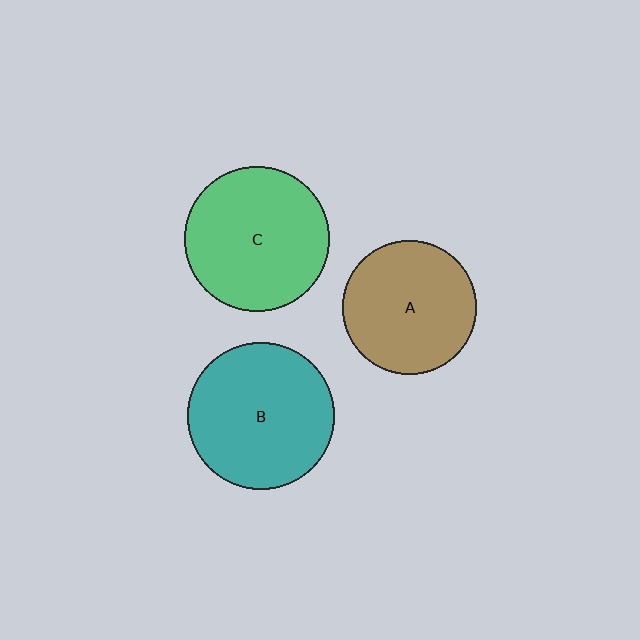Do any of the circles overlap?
No, none of the circles overlap.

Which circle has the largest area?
Circle B (teal).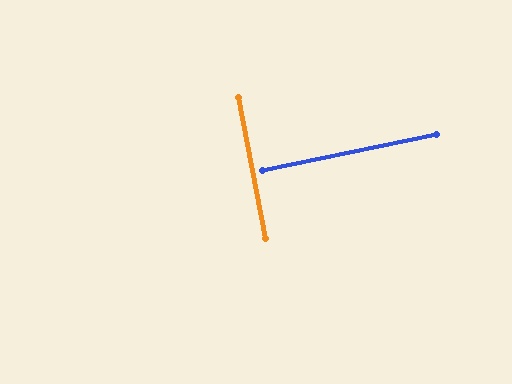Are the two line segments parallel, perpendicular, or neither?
Perpendicular — they meet at approximately 89°.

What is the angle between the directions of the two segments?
Approximately 89 degrees.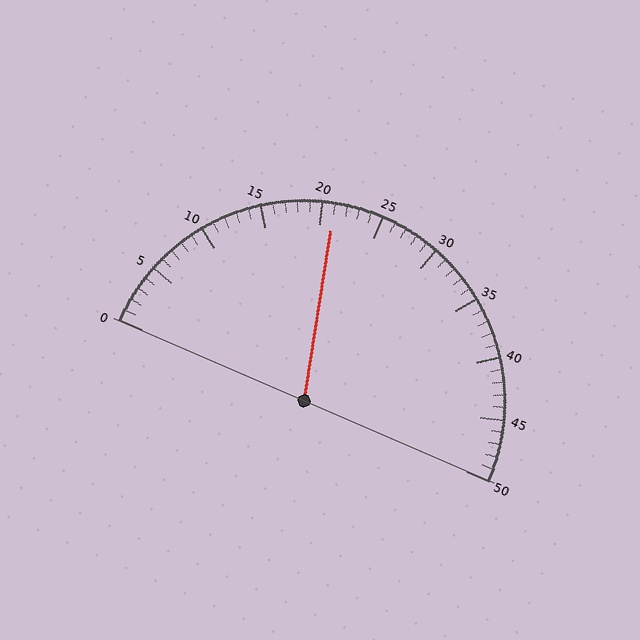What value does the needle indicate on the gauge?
The needle indicates approximately 21.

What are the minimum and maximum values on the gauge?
The gauge ranges from 0 to 50.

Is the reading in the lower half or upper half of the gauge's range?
The reading is in the lower half of the range (0 to 50).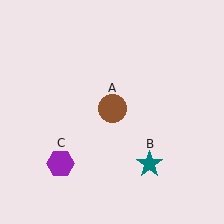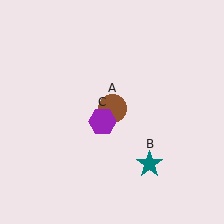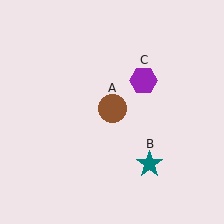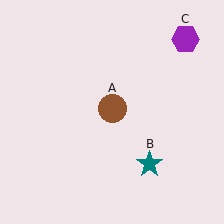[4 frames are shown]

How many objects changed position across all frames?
1 object changed position: purple hexagon (object C).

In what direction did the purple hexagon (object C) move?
The purple hexagon (object C) moved up and to the right.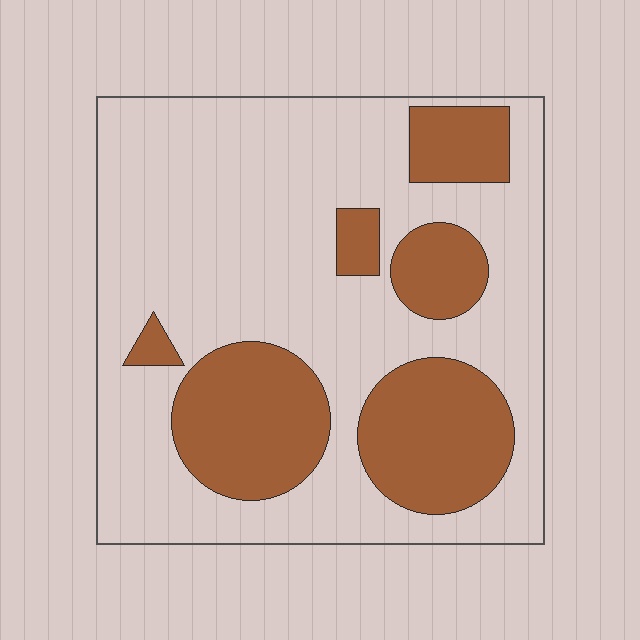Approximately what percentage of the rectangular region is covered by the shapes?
Approximately 30%.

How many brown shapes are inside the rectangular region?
6.